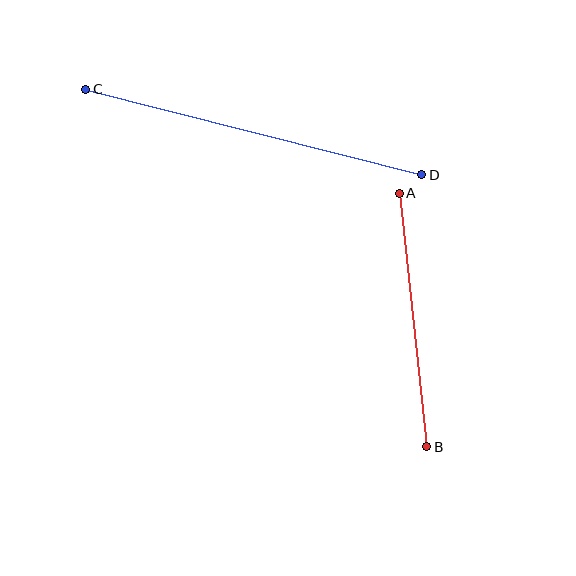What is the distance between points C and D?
The distance is approximately 347 pixels.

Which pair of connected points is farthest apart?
Points C and D are farthest apart.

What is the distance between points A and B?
The distance is approximately 255 pixels.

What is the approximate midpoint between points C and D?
The midpoint is at approximately (254, 132) pixels.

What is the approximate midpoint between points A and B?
The midpoint is at approximately (413, 320) pixels.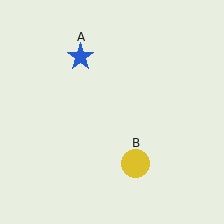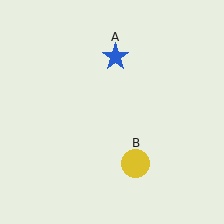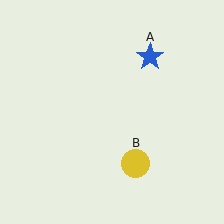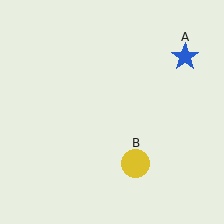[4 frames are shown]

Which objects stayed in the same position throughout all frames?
Yellow circle (object B) remained stationary.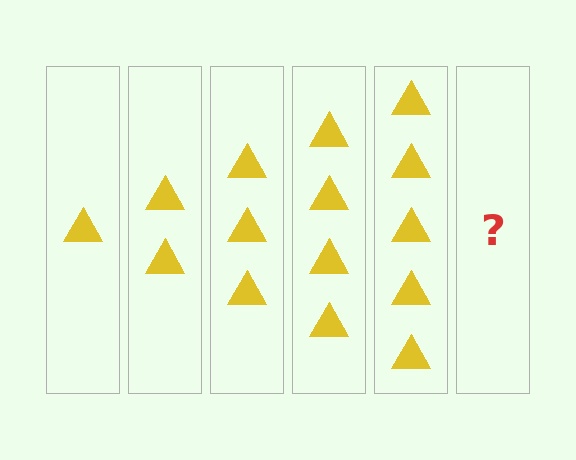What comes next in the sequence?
The next element should be 6 triangles.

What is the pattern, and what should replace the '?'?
The pattern is that each step adds one more triangle. The '?' should be 6 triangles.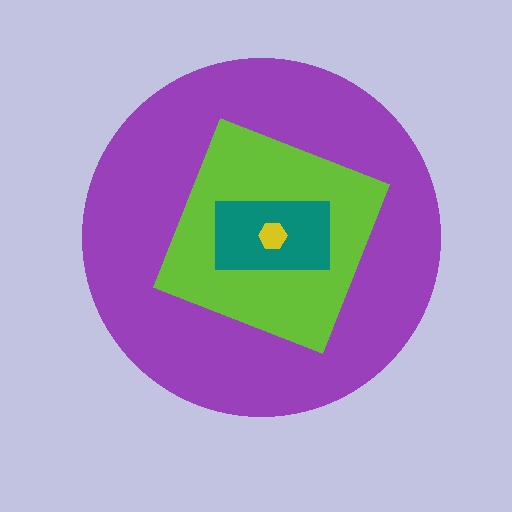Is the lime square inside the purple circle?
Yes.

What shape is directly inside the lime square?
The teal rectangle.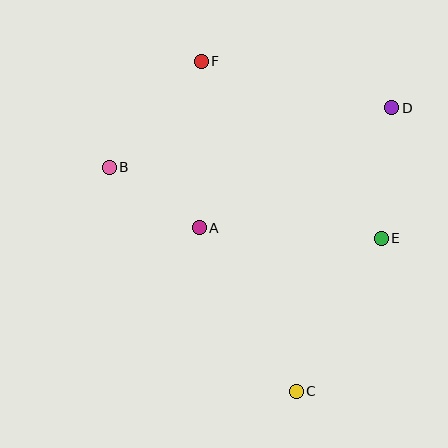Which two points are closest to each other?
Points A and B are closest to each other.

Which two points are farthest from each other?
Points C and F are farthest from each other.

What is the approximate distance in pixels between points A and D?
The distance between A and D is approximately 227 pixels.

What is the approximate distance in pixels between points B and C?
The distance between B and C is approximately 292 pixels.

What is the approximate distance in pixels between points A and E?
The distance between A and E is approximately 182 pixels.